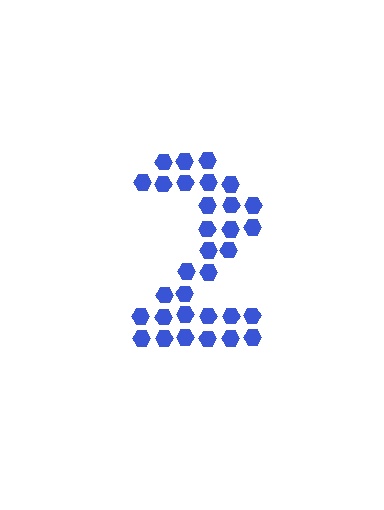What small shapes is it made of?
It is made of small hexagons.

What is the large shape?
The large shape is the digit 2.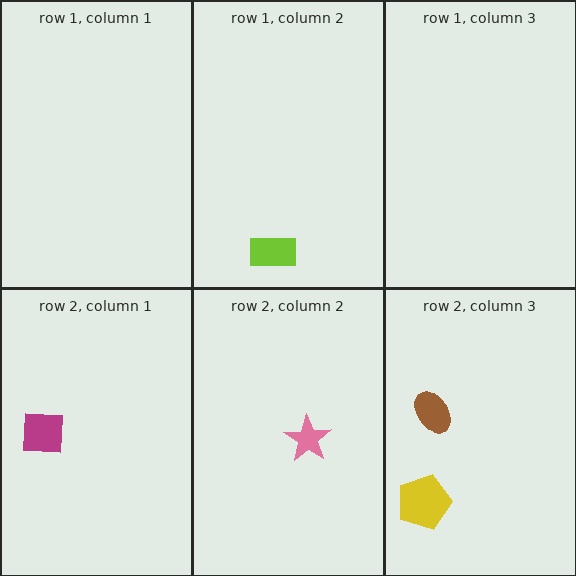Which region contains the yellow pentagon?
The row 2, column 3 region.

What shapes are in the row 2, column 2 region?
The pink star.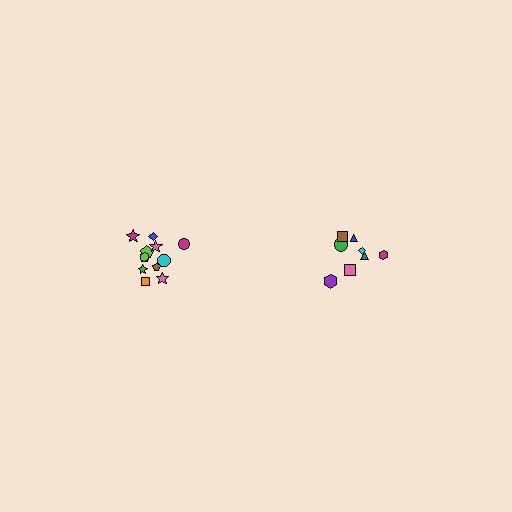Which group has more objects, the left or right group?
The left group.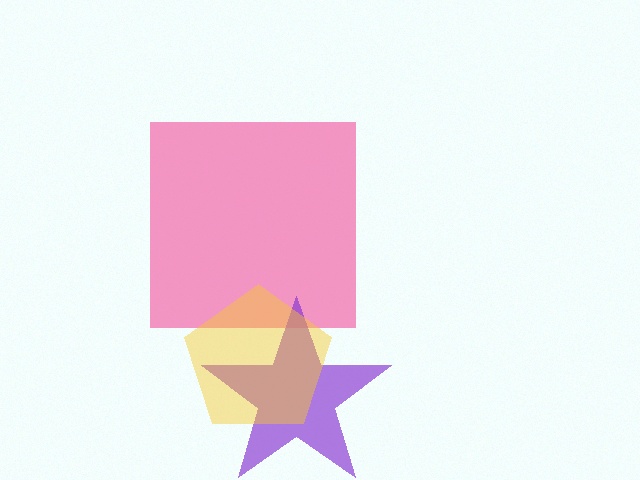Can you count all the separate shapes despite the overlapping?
Yes, there are 3 separate shapes.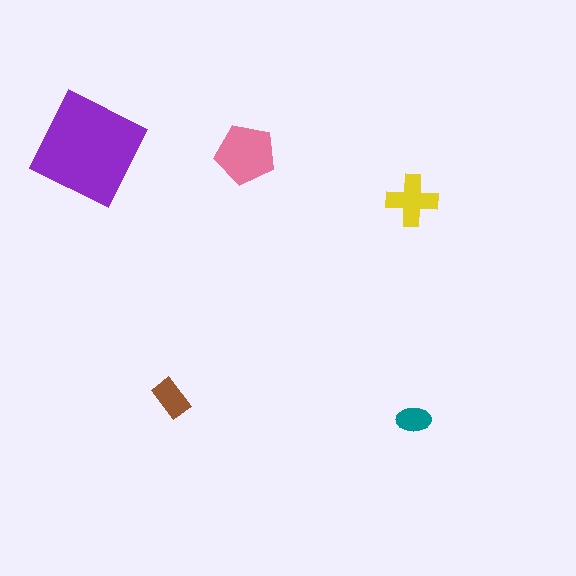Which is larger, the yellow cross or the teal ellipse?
The yellow cross.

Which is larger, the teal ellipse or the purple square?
The purple square.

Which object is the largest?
The purple square.